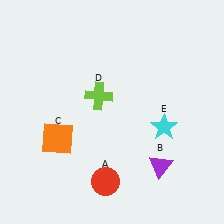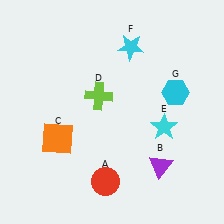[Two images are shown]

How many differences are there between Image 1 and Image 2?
There are 2 differences between the two images.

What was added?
A cyan star (F), a cyan hexagon (G) were added in Image 2.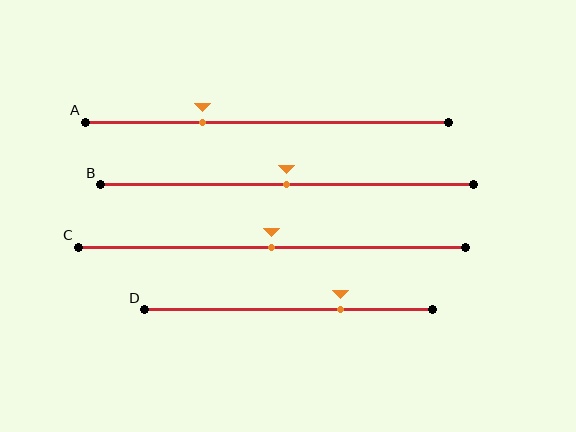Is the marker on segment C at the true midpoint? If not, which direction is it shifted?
Yes, the marker on segment C is at the true midpoint.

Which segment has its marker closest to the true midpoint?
Segment B has its marker closest to the true midpoint.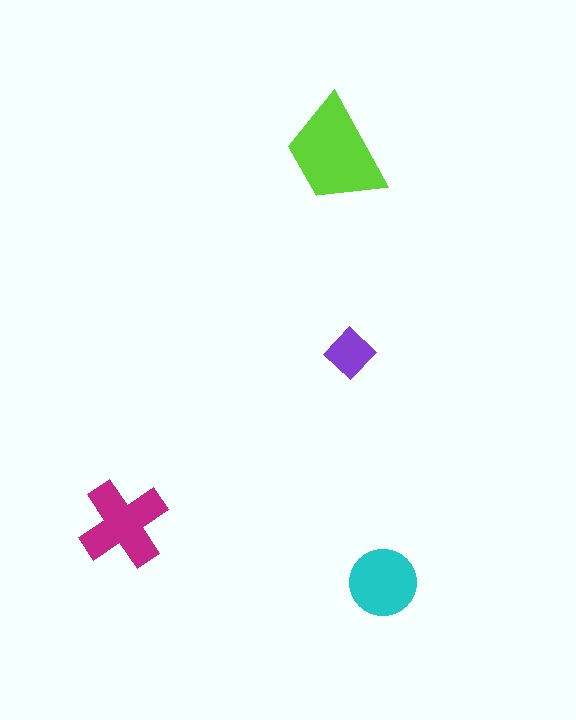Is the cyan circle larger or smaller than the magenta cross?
Smaller.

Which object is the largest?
The lime trapezoid.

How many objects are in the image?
There are 4 objects in the image.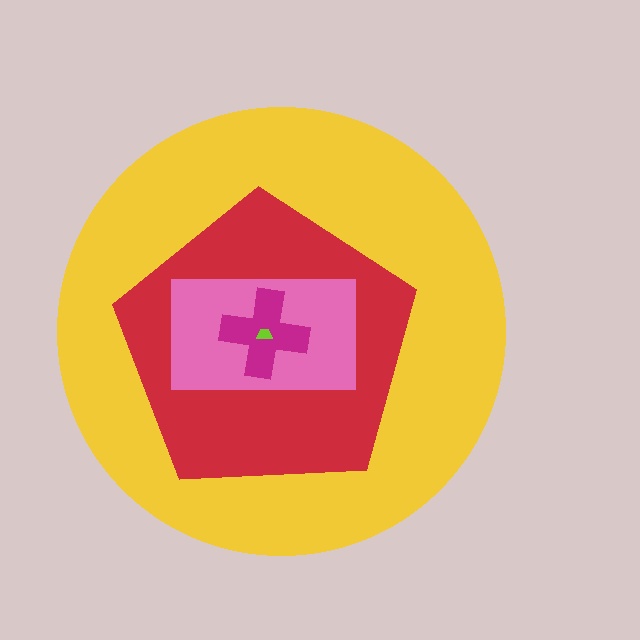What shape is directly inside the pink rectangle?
The magenta cross.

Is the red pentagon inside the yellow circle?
Yes.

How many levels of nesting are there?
5.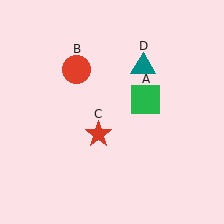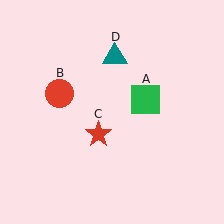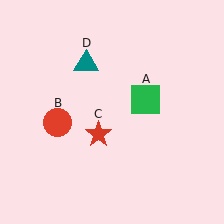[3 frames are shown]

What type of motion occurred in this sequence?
The red circle (object B), teal triangle (object D) rotated counterclockwise around the center of the scene.